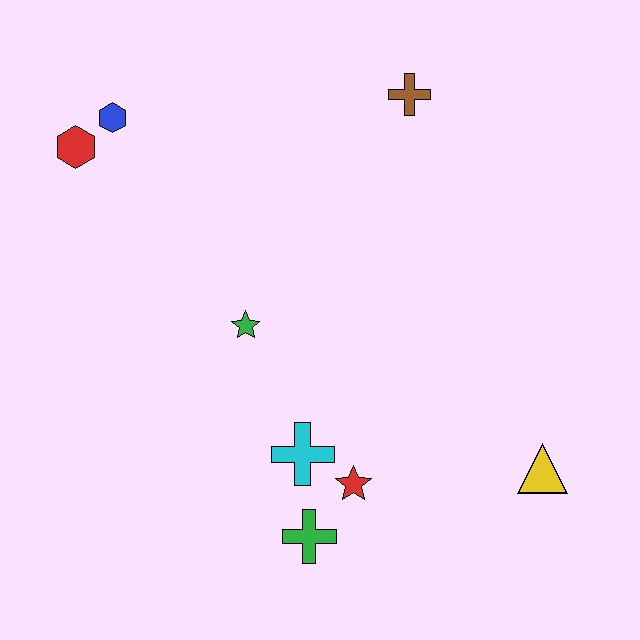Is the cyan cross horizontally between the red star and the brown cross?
No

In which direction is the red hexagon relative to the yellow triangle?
The red hexagon is to the left of the yellow triangle.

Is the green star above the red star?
Yes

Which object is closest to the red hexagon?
The blue hexagon is closest to the red hexagon.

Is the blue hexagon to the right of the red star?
No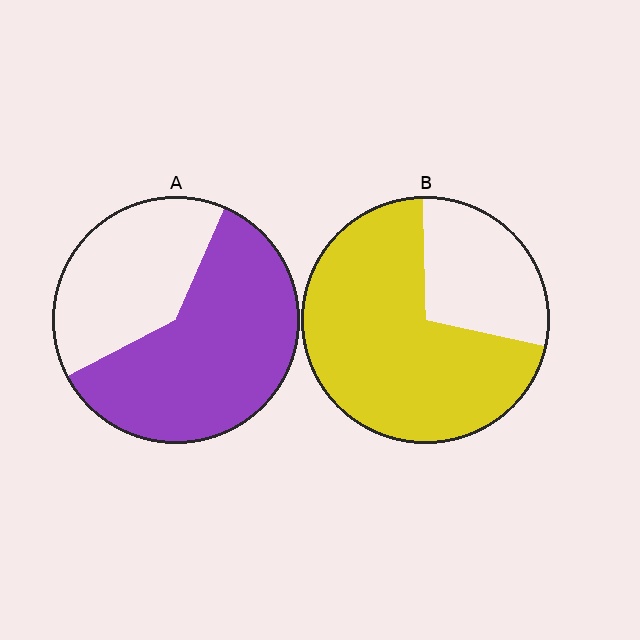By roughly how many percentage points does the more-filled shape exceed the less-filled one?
By roughly 10 percentage points (B over A).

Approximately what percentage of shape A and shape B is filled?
A is approximately 60% and B is approximately 70%.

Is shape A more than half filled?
Yes.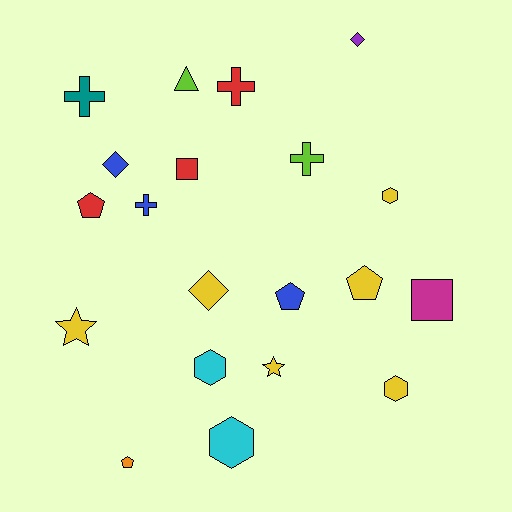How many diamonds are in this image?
There are 3 diamonds.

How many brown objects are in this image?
There are no brown objects.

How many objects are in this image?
There are 20 objects.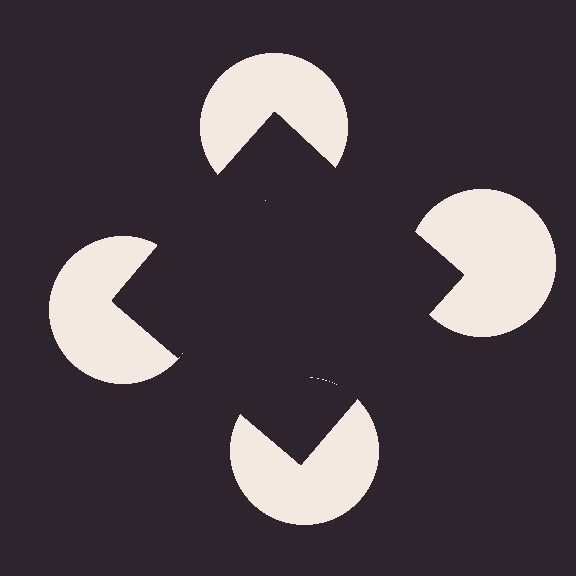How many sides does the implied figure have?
4 sides.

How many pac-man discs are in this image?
There are 4 — one at each vertex of the illusory square.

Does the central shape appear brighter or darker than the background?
It typically appears slightly darker than the background, even though no actual brightness change is drawn.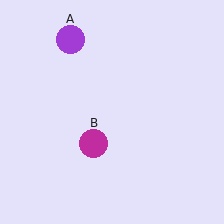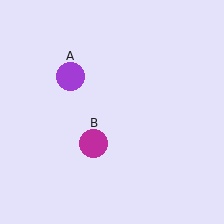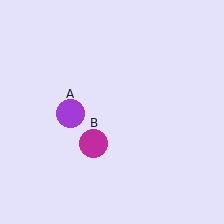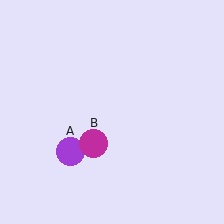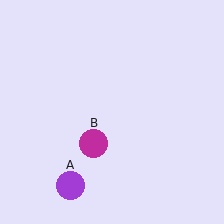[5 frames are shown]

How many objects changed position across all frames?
1 object changed position: purple circle (object A).